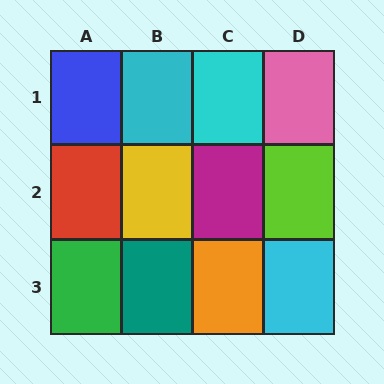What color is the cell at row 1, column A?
Blue.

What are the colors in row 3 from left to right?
Green, teal, orange, cyan.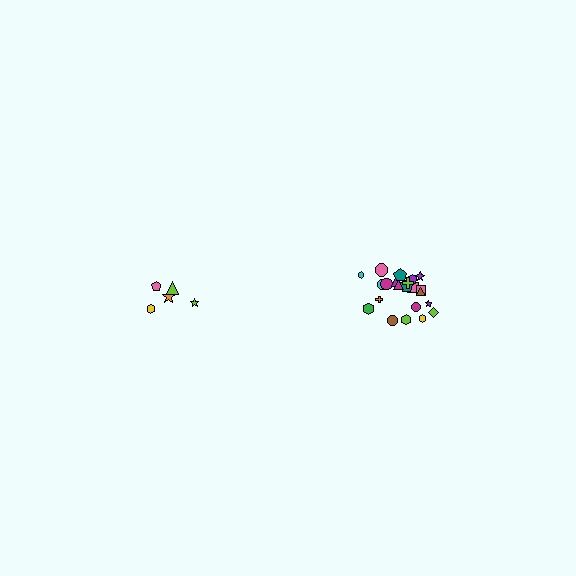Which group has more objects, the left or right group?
The right group.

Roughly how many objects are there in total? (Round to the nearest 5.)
Roughly 25 objects in total.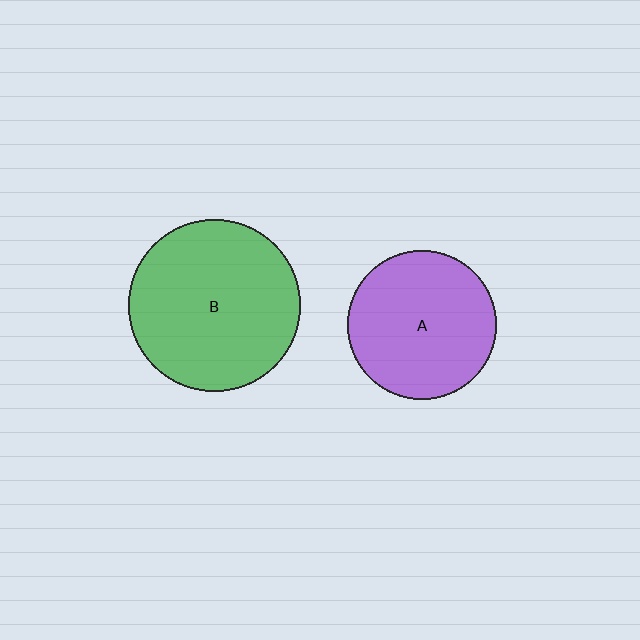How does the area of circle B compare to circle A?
Approximately 1.3 times.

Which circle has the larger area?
Circle B (green).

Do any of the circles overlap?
No, none of the circles overlap.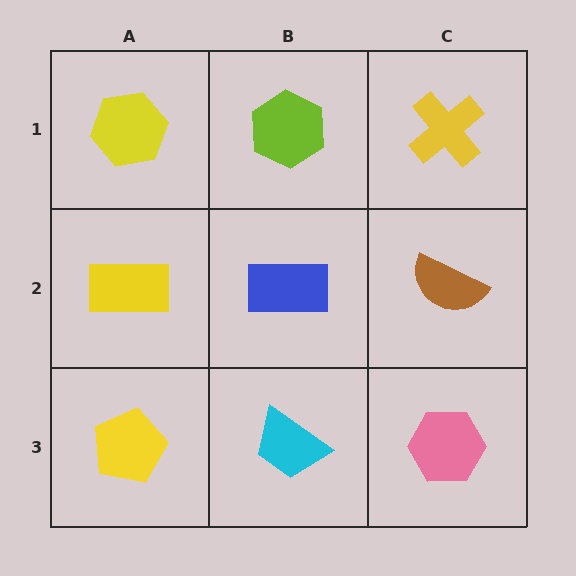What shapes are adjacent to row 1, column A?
A yellow rectangle (row 2, column A), a lime hexagon (row 1, column B).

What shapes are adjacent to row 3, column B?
A blue rectangle (row 2, column B), a yellow pentagon (row 3, column A), a pink hexagon (row 3, column C).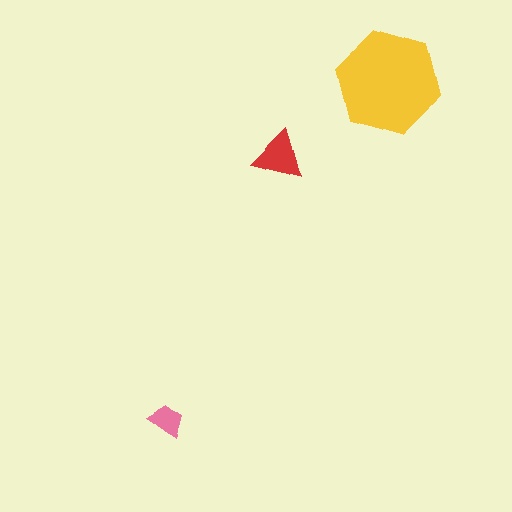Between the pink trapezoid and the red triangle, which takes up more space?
The red triangle.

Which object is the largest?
The yellow hexagon.